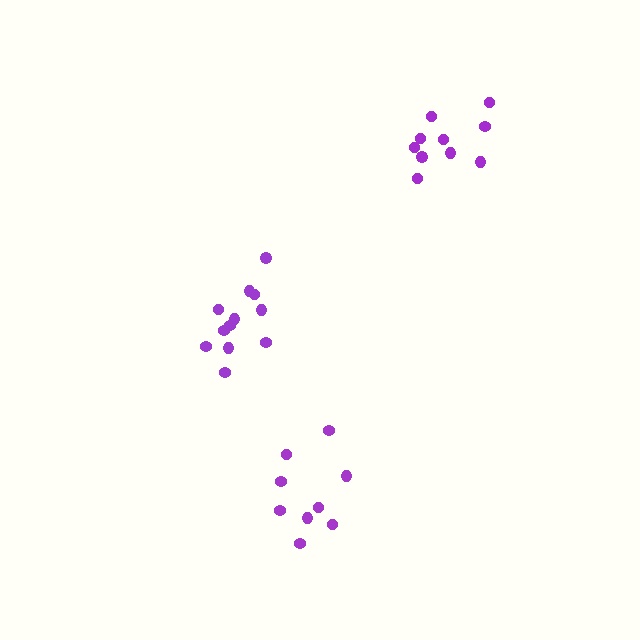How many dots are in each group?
Group 1: 12 dots, Group 2: 9 dots, Group 3: 10 dots (31 total).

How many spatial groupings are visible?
There are 3 spatial groupings.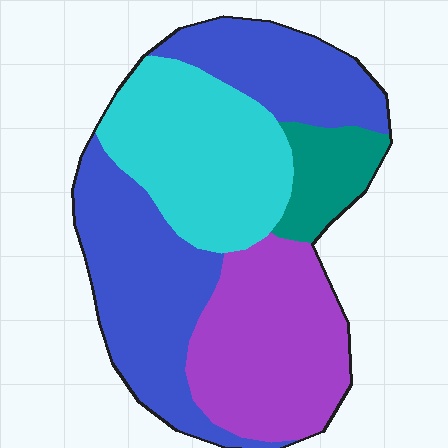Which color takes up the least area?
Teal, at roughly 10%.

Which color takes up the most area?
Blue, at roughly 40%.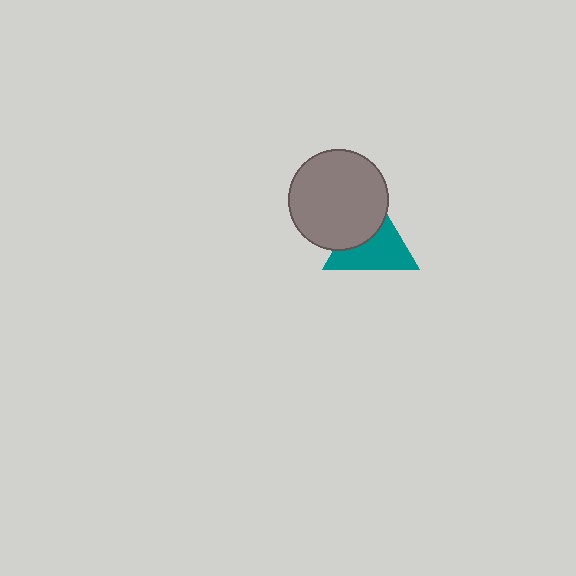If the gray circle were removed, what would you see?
You would see the complete teal triangle.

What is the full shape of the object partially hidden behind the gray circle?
The partially hidden object is a teal triangle.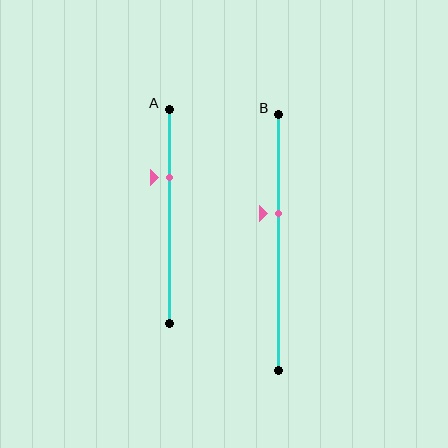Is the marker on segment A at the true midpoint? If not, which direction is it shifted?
No, the marker on segment A is shifted upward by about 18% of the segment length.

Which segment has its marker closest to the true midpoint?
Segment B has its marker closest to the true midpoint.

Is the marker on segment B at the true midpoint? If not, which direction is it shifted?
No, the marker on segment B is shifted upward by about 11% of the segment length.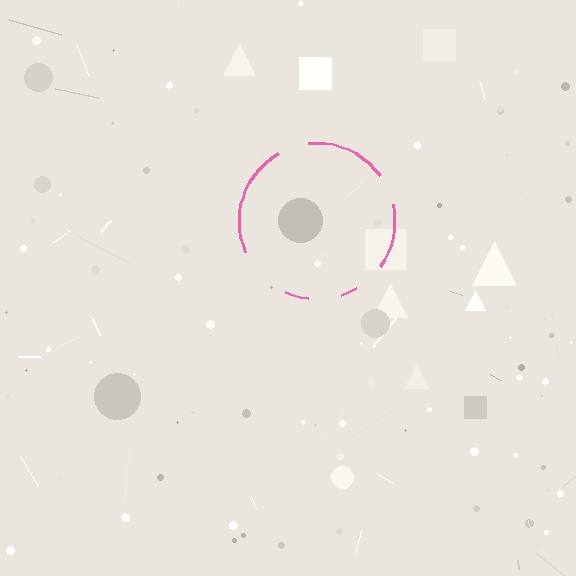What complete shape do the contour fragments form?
The contour fragments form a circle.